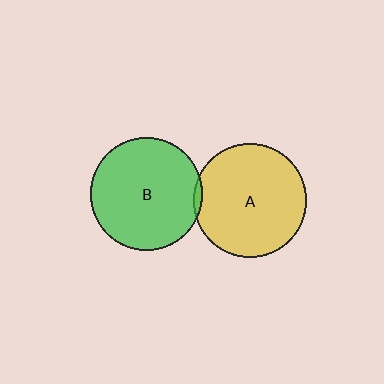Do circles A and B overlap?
Yes.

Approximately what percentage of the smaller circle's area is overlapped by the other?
Approximately 5%.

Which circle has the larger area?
Circle A (yellow).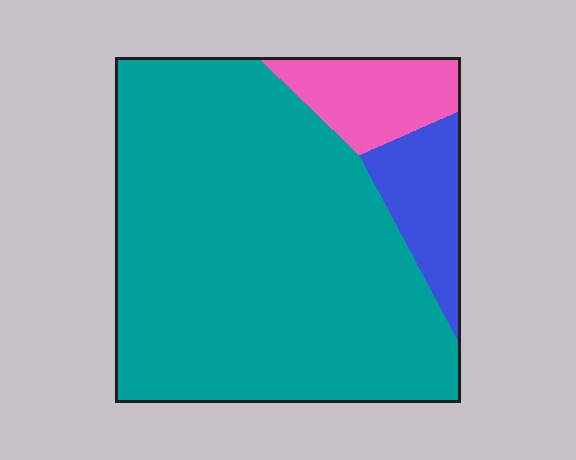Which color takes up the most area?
Teal, at roughly 80%.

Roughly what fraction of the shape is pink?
Pink covers around 10% of the shape.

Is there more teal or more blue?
Teal.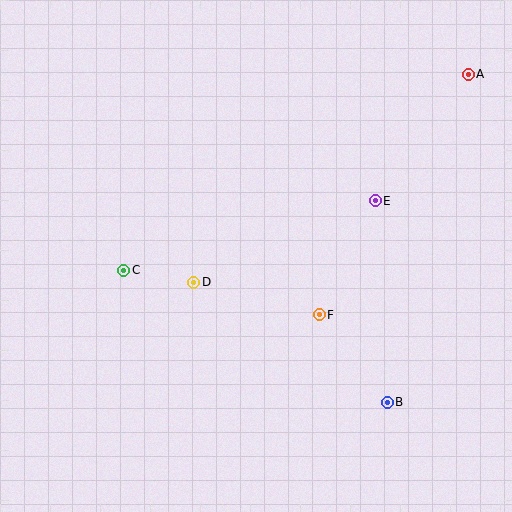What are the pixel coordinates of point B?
Point B is at (387, 402).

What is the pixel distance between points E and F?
The distance between E and F is 127 pixels.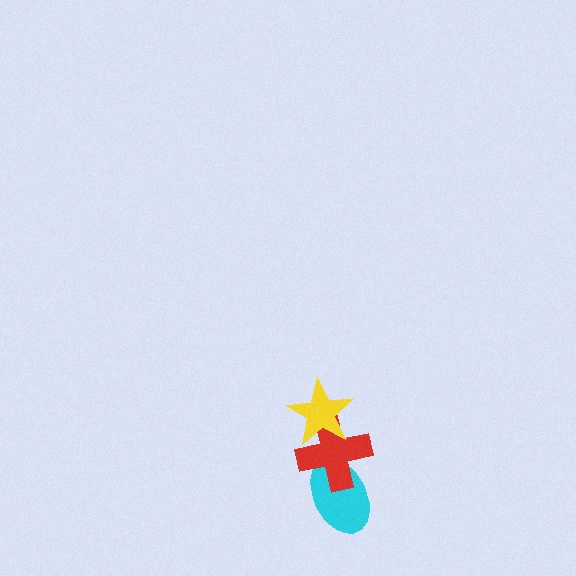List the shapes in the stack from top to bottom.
From top to bottom: the yellow star, the red cross, the cyan ellipse.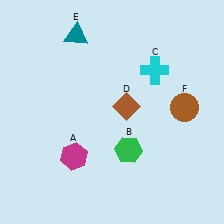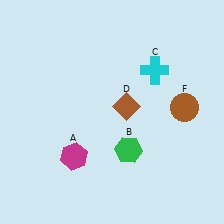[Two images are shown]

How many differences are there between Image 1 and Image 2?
There is 1 difference between the two images.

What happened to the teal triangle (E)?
The teal triangle (E) was removed in Image 2. It was in the top-left area of Image 1.